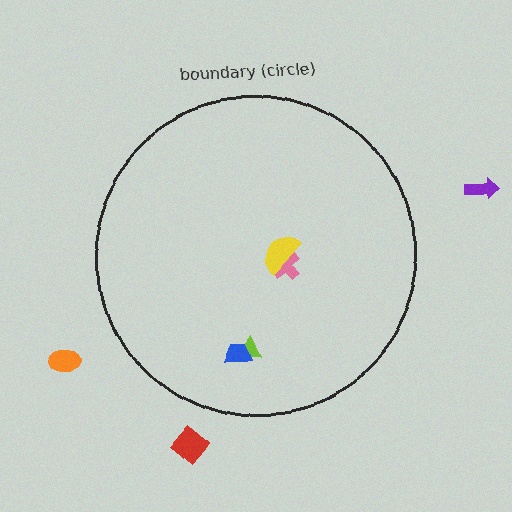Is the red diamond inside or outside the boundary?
Outside.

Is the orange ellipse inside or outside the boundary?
Outside.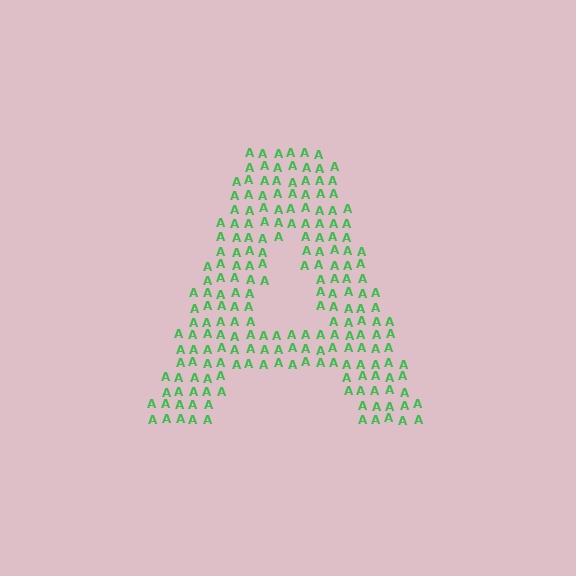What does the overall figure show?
The overall figure shows the letter A.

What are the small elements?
The small elements are letter A's.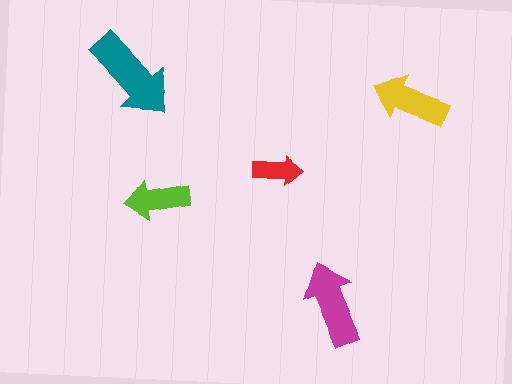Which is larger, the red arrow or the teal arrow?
The teal one.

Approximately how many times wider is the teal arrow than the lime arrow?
About 1.5 times wider.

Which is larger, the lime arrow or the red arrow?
The lime one.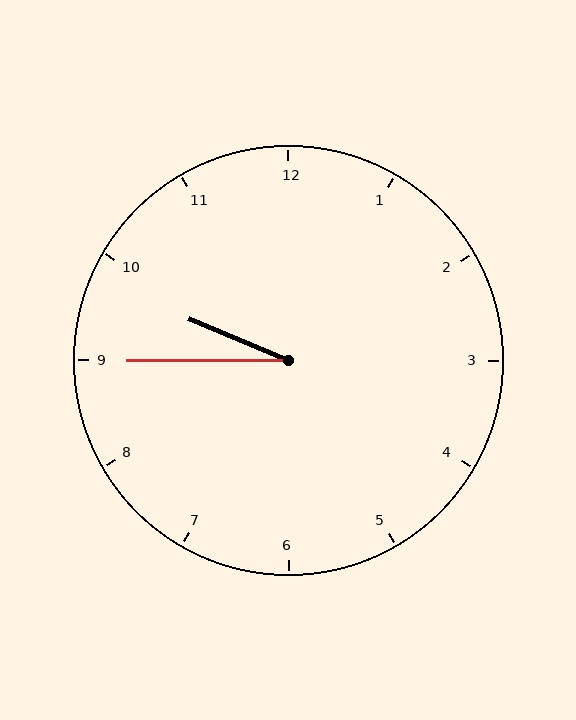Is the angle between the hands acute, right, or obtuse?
It is acute.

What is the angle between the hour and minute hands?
Approximately 22 degrees.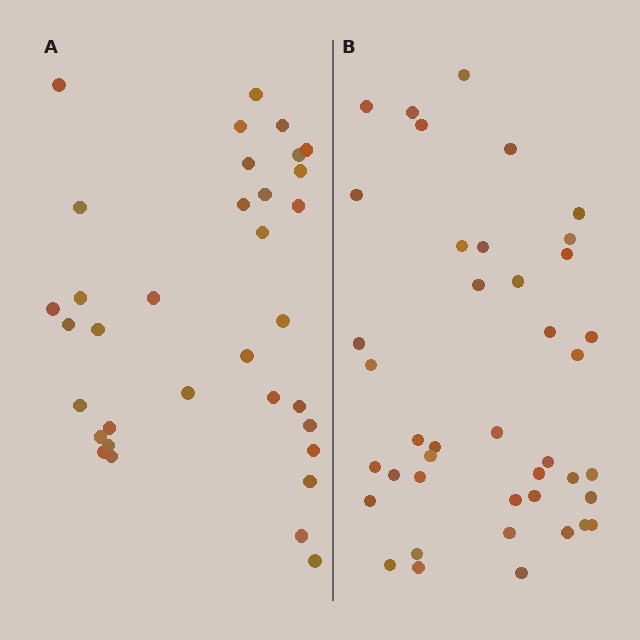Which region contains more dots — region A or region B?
Region B (the right region) has more dots.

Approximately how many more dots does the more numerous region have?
Region B has roughly 8 or so more dots than region A.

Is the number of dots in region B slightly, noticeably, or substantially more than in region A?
Region B has only slightly more — the two regions are fairly close. The ratio is roughly 1.2 to 1.